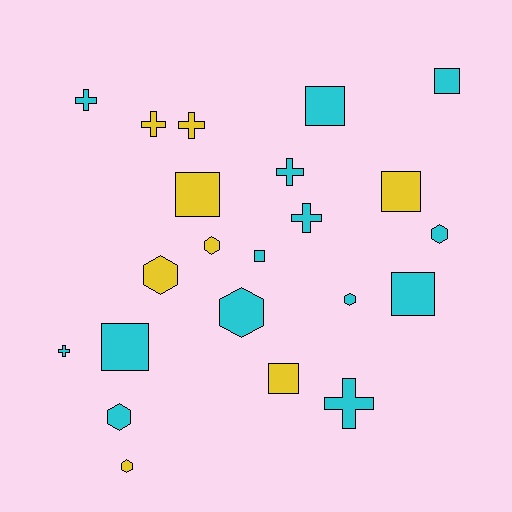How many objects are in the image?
There are 22 objects.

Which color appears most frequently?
Cyan, with 14 objects.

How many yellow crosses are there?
There are 2 yellow crosses.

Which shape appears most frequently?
Square, with 8 objects.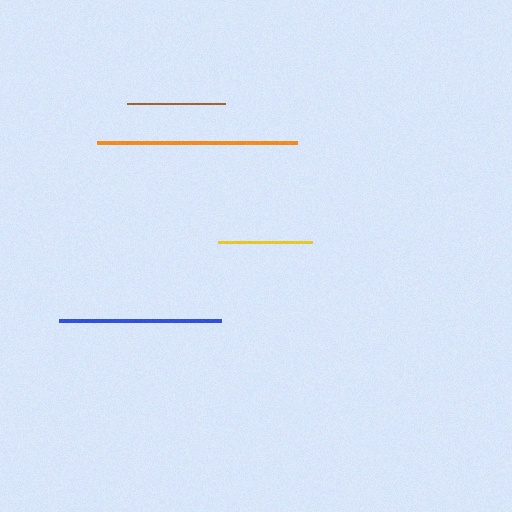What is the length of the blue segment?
The blue segment is approximately 162 pixels long.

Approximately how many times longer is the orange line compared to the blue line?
The orange line is approximately 1.2 times the length of the blue line.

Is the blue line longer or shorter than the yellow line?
The blue line is longer than the yellow line.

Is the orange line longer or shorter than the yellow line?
The orange line is longer than the yellow line.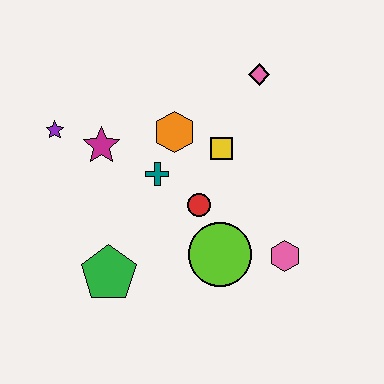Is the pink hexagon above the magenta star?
No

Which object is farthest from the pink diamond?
The green pentagon is farthest from the pink diamond.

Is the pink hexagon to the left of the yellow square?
No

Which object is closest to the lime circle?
The red circle is closest to the lime circle.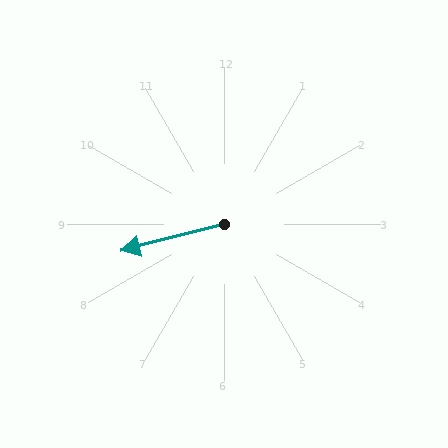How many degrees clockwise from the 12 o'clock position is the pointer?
Approximately 256 degrees.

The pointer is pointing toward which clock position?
Roughly 9 o'clock.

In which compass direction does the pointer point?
West.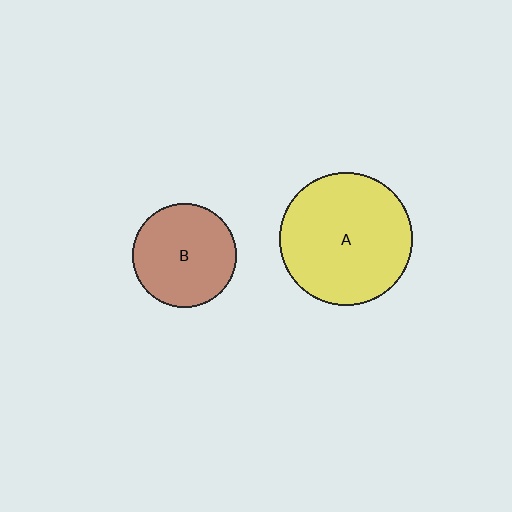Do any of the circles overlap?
No, none of the circles overlap.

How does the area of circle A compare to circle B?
Approximately 1.7 times.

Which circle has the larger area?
Circle A (yellow).